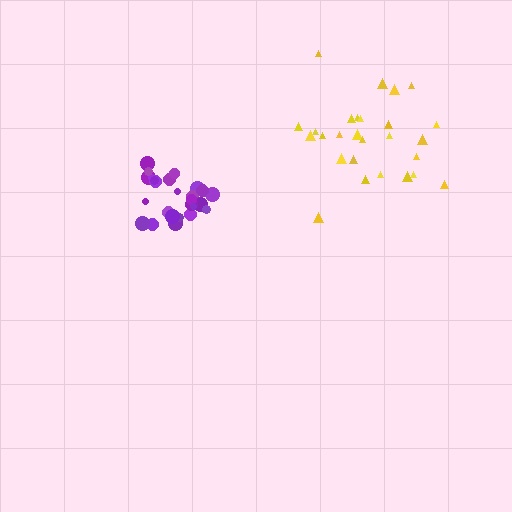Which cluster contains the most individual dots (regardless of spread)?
Purple (27).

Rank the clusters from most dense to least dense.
purple, yellow.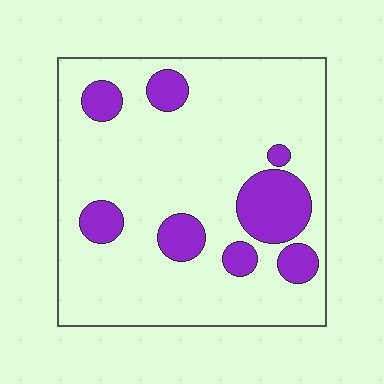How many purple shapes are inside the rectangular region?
8.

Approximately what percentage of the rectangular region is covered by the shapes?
Approximately 20%.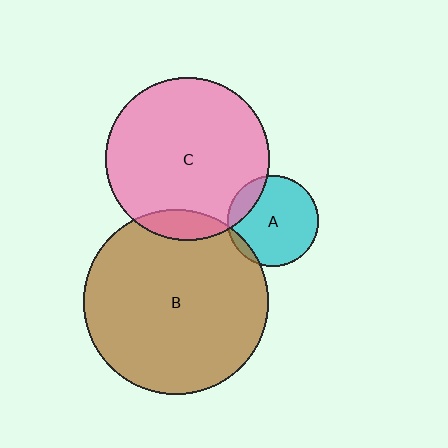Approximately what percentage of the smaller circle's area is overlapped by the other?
Approximately 15%.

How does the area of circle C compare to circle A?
Approximately 3.2 times.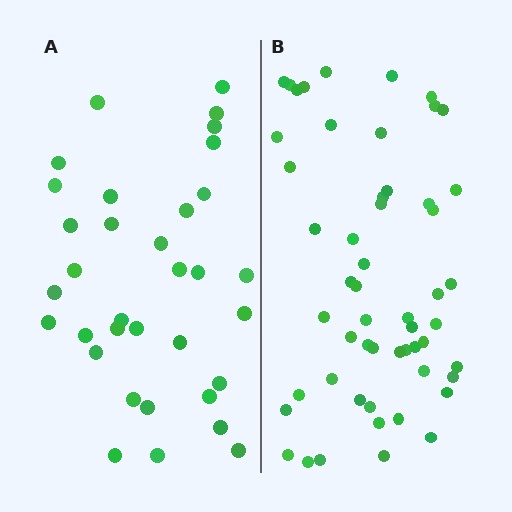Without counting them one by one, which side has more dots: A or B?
Region B (the right region) has more dots.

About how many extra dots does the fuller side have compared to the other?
Region B has approximately 20 more dots than region A.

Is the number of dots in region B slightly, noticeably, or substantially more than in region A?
Region B has substantially more. The ratio is roughly 1.6 to 1.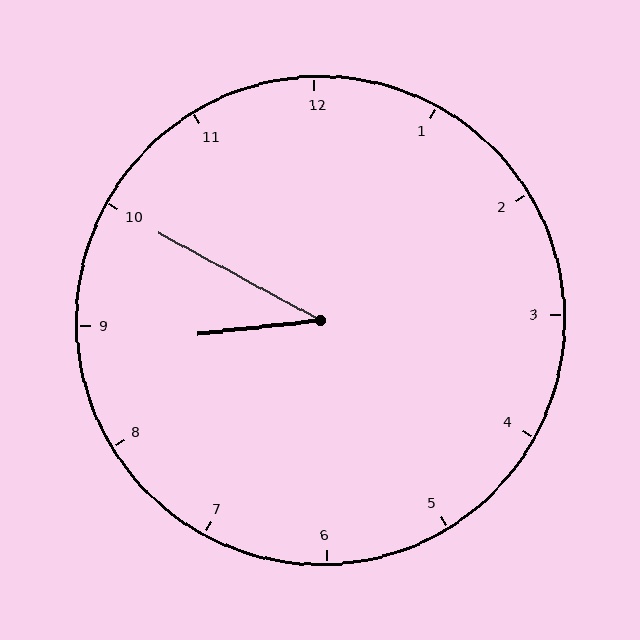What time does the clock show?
8:50.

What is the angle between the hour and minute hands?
Approximately 35 degrees.